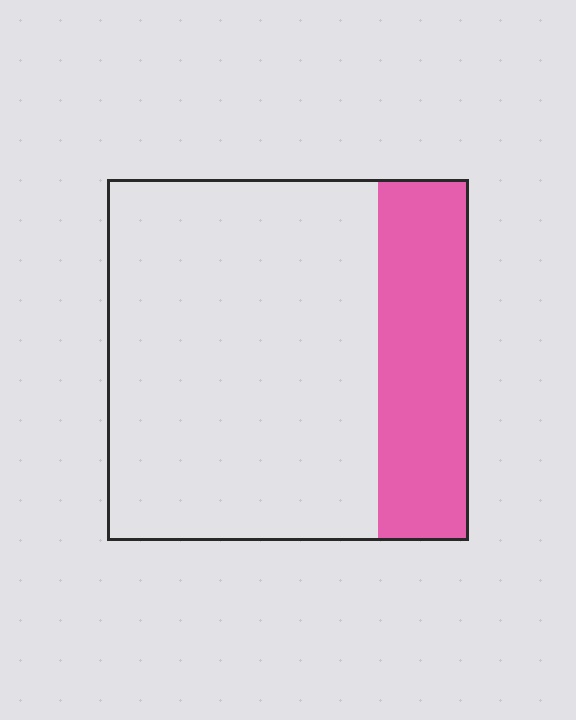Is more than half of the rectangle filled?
No.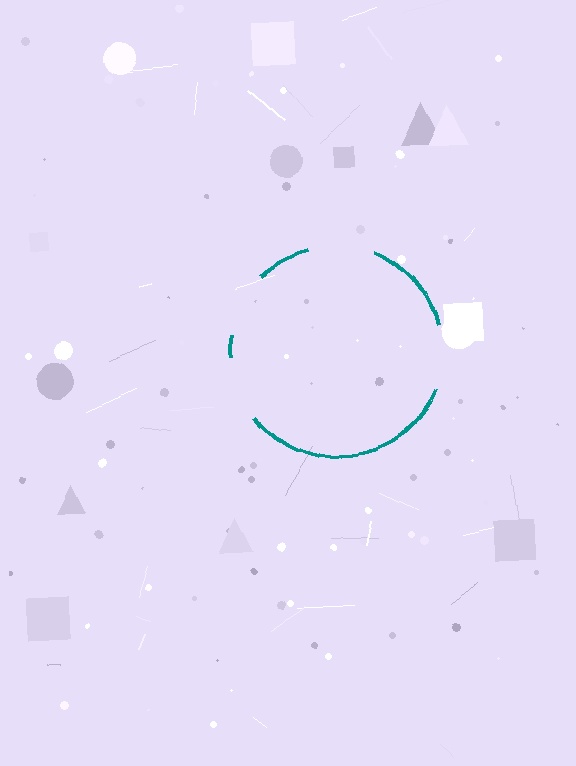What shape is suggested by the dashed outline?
The dashed outline suggests a circle.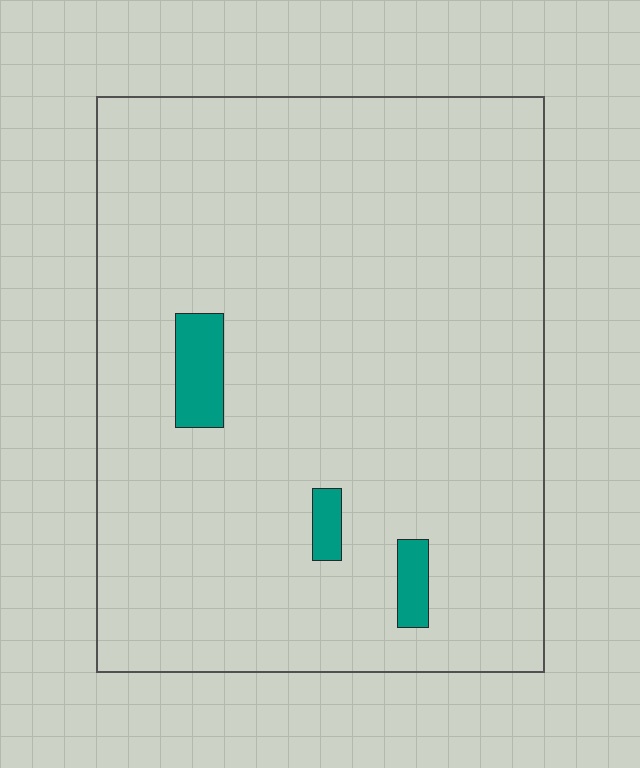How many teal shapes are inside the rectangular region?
3.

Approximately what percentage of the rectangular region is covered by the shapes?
Approximately 5%.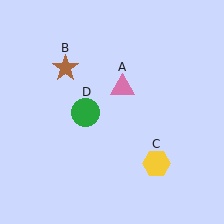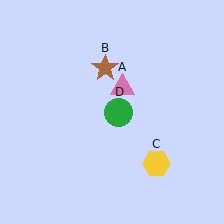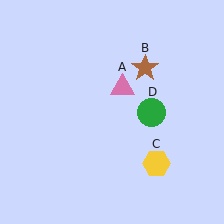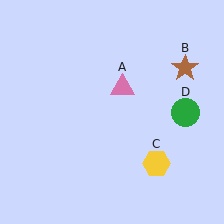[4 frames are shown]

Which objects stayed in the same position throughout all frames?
Pink triangle (object A) and yellow hexagon (object C) remained stationary.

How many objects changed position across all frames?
2 objects changed position: brown star (object B), green circle (object D).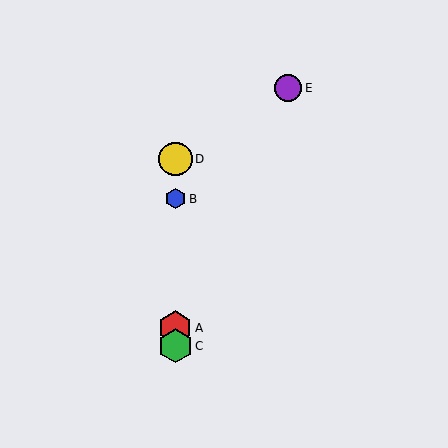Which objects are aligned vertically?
Objects A, B, C, D are aligned vertically.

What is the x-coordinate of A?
Object A is at x≈175.